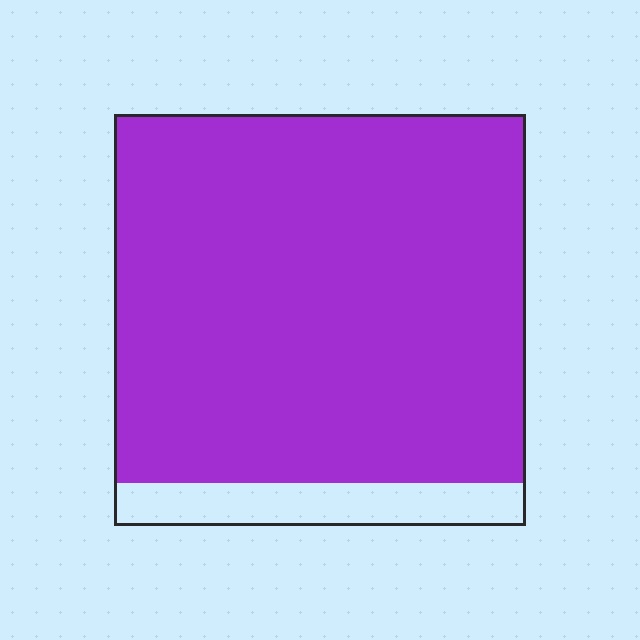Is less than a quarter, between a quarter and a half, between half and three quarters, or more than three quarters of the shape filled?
More than three quarters.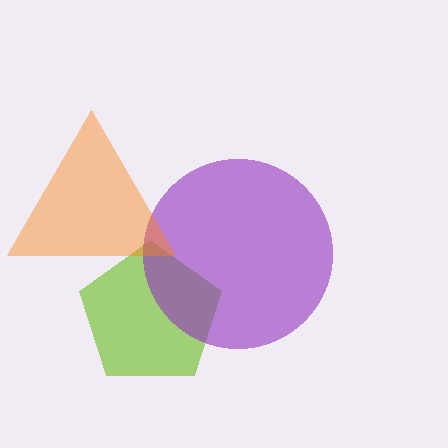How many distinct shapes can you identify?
There are 3 distinct shapes: a lime pentagon, a purple circle, an orange triangle.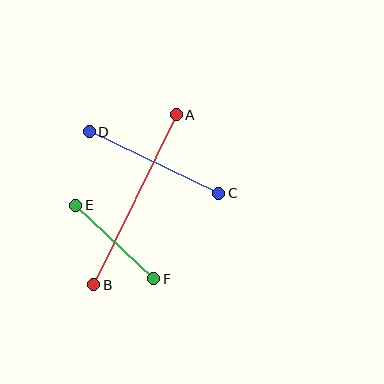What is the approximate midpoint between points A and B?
The midpoint is at approximately (135, 200) pixels.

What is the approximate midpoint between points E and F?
The midpoint is at approximately (115, 242) pixels.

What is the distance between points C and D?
The distance is approximately 143 pixels.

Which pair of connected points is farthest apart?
Points A and B are farthest apart.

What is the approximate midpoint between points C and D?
The midpoint is at approximately (154, 162) pixels.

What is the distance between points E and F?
The distance is approximately 107 pixels.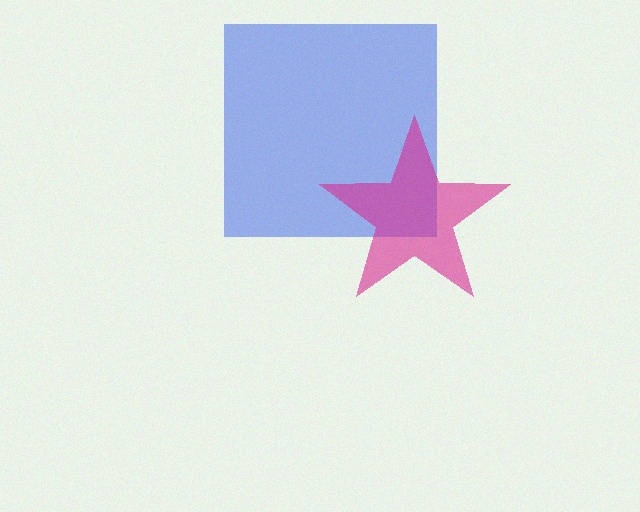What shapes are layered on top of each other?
The layered shapes are: a blue square, a magenta star.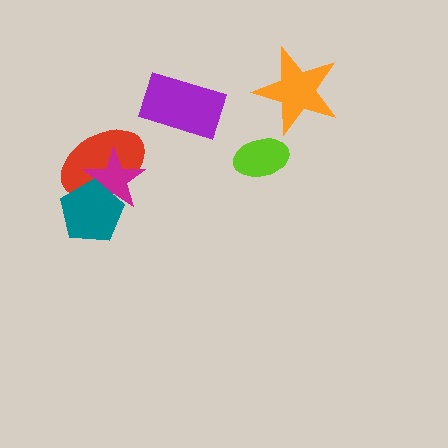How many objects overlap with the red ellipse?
2 objects overlap with the red ellipse.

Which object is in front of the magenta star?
The teal pentagon is in front of the magenta star.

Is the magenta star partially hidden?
Yes, it is partially covered by another shape.